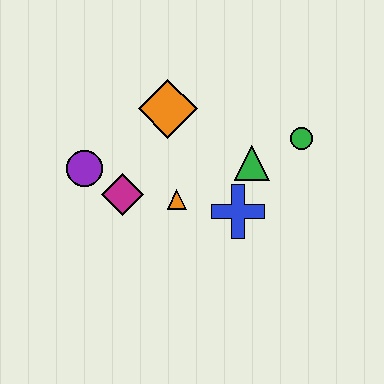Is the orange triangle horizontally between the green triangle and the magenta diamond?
Yes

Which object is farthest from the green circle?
The purple circle is farthest from the green circle.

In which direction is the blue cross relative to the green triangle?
The blue cross is below the green triangle.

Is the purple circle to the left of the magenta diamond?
Yes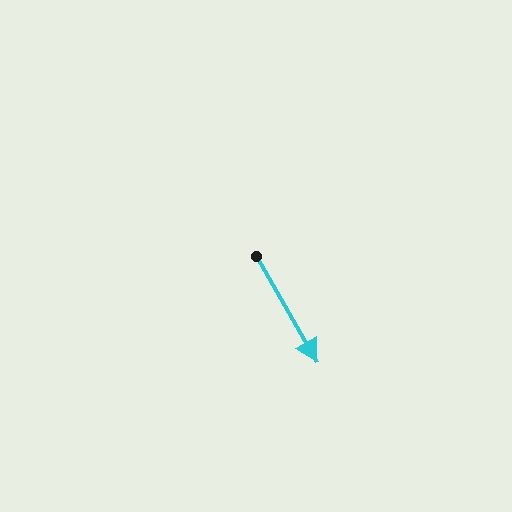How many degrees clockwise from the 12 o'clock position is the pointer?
Approximately 150 degrees.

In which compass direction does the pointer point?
Southeast.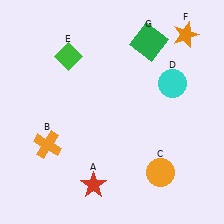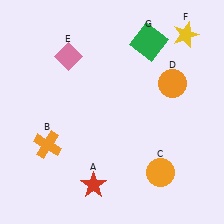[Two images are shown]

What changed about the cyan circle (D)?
In Image 1, D is cyan. In Image 2, it changed to orange.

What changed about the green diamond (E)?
In Image 1, E is green. In Image 2, it changed to pink.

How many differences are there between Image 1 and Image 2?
There are 3 differences between the two images.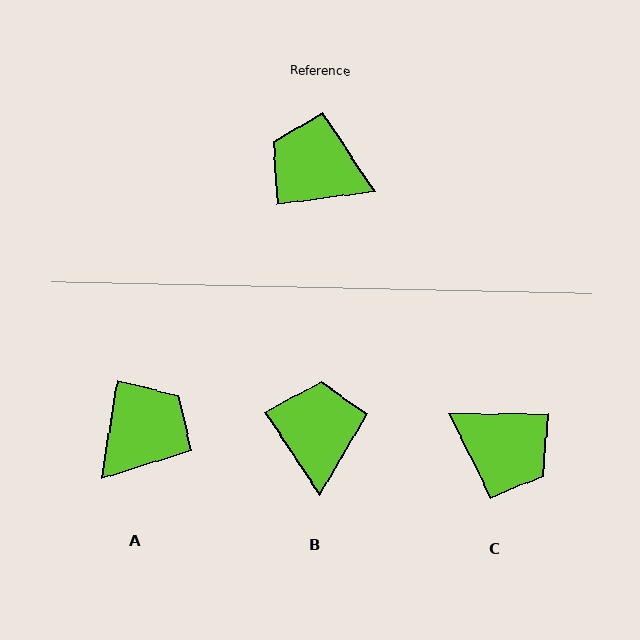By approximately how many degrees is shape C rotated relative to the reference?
Approximately 172 degrees counter-clockwise.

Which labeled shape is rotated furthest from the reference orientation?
C, about 172 degrees away.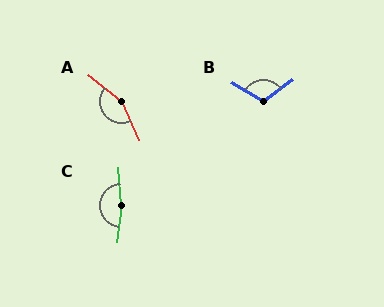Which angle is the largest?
C, at approximately 170 degrees.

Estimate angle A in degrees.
Approximately 154 degrees.